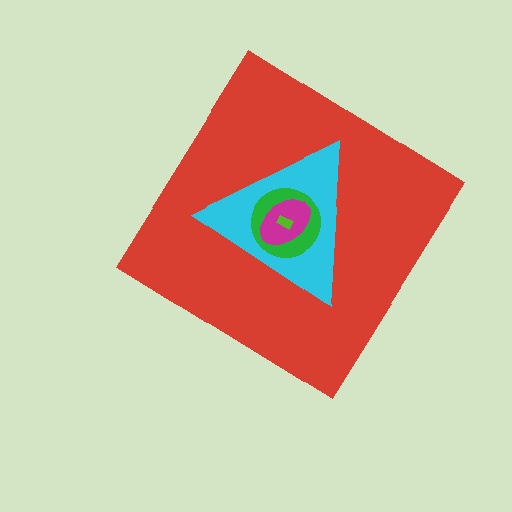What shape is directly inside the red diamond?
The cyan triangle.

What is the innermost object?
The lime rectangle.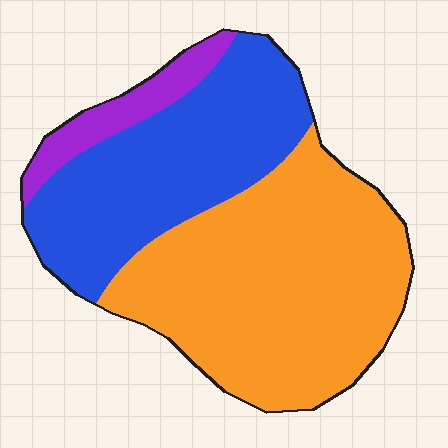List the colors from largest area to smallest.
From largest to smallest: orange, blue, purple.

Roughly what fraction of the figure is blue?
Blue covers 37% of the figure.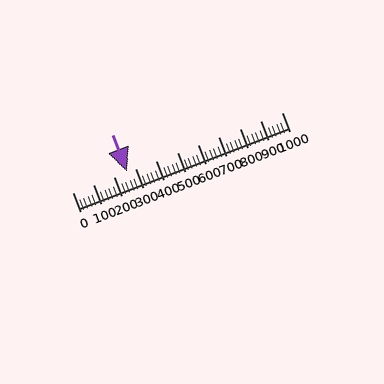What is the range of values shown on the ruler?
The ruler shows values from 0 to 1000.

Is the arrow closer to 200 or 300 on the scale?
The arrow is closer to 300.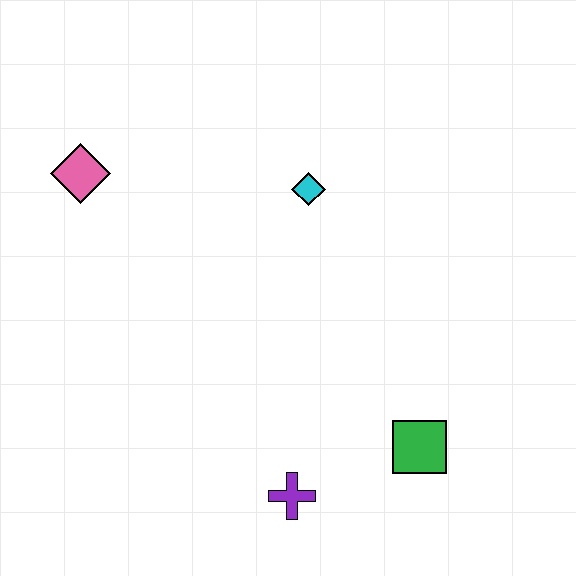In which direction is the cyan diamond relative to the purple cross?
The cyan diamond is above the purple cross.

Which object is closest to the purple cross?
The green square is closest to the purple cross.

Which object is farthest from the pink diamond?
The green square is farthest from the pink diamond.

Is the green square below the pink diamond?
Yes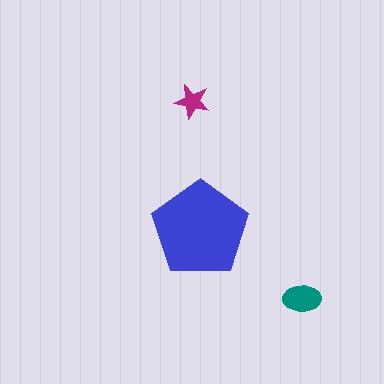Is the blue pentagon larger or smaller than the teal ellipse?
Larger.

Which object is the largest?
The blue pentagon.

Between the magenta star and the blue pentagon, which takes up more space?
The blue pentagon.